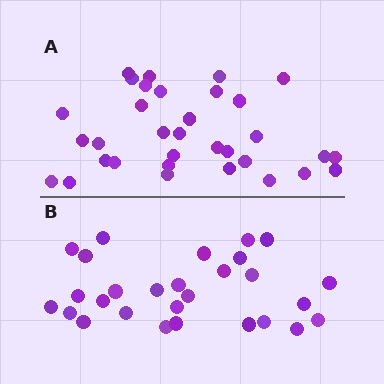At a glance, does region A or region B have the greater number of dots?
Region A (the top region) has more dots.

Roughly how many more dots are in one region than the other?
Region A has about 5 more dots than region B.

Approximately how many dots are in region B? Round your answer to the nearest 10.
About 30 dots. (The exact count is 28, which rounds to 30.)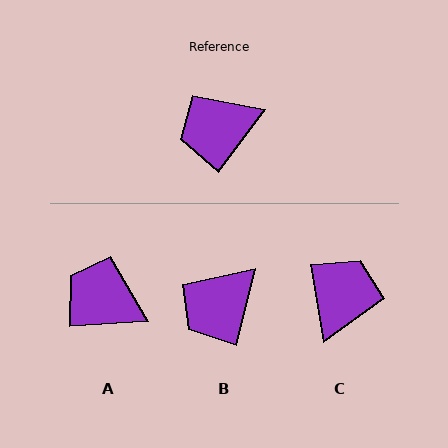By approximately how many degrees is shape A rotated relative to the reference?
Approximately 49 degrees clockwise.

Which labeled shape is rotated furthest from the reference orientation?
C, about 133 degrees away.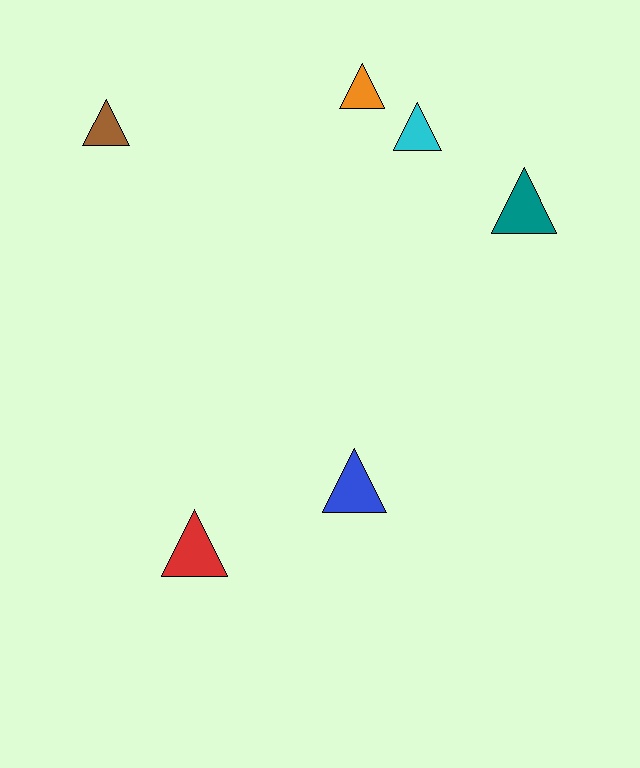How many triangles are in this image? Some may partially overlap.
There are 6 triangles.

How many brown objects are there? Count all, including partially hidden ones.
There is 1 brown object.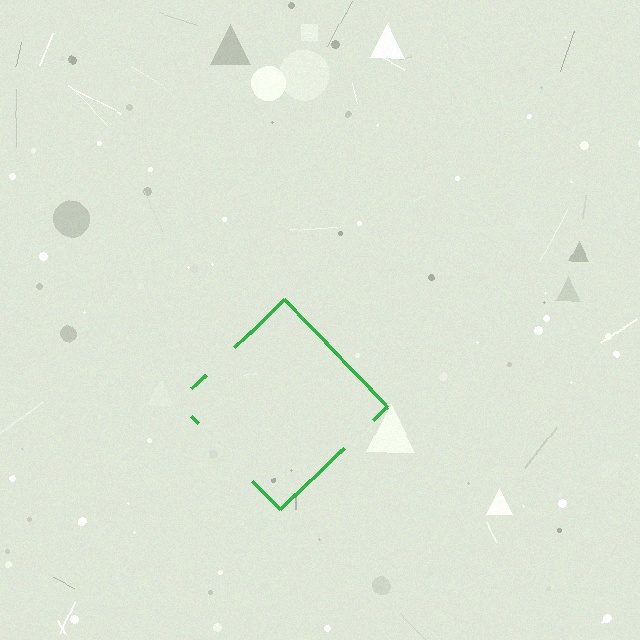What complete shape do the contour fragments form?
The contour fragments form a diamond.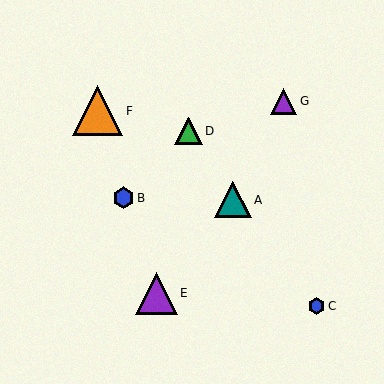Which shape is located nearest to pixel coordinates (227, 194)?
The teal triangle (labeled A) at (233, 200) is nearest to that location.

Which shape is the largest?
The orange triangle (labeled F) is the largest.